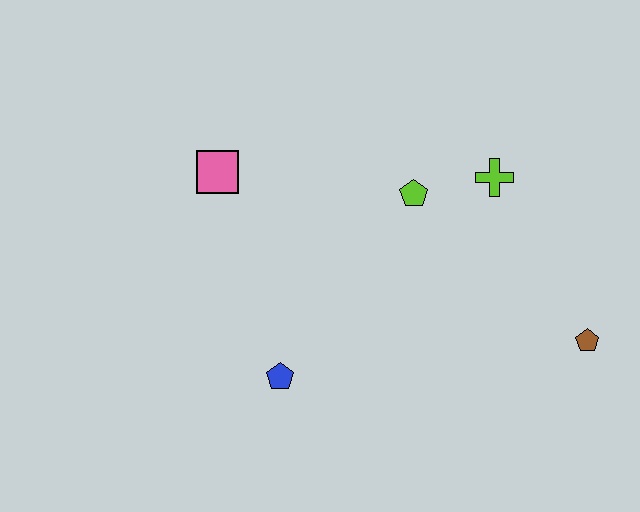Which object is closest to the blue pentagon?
The pink square is closest to the blue pentagon.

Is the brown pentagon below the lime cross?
Yes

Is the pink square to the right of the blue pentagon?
No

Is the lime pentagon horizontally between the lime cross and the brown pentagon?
No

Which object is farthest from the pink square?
The brown pentagon is farthest from the pink square.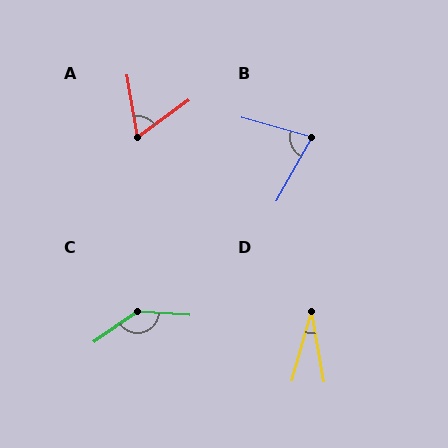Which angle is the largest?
C, at approximately 141 degrees.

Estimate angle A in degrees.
Approximately 64 degrees.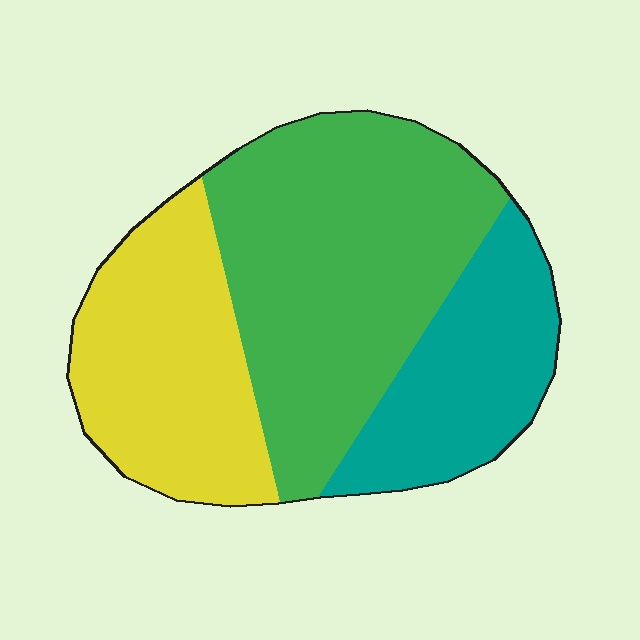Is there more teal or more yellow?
Yellow.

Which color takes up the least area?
Teal, at roughly 25%.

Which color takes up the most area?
Green, at roughly 45%.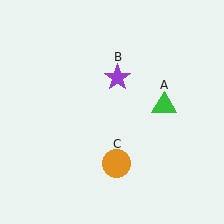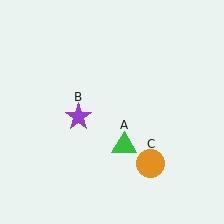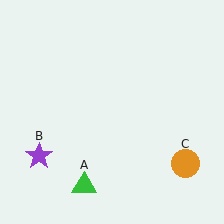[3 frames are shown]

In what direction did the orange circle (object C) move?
The orange circle (object C) moved right.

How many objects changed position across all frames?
3 objects changed position: green triangle (object A), purple star (object B), orange circle (object C).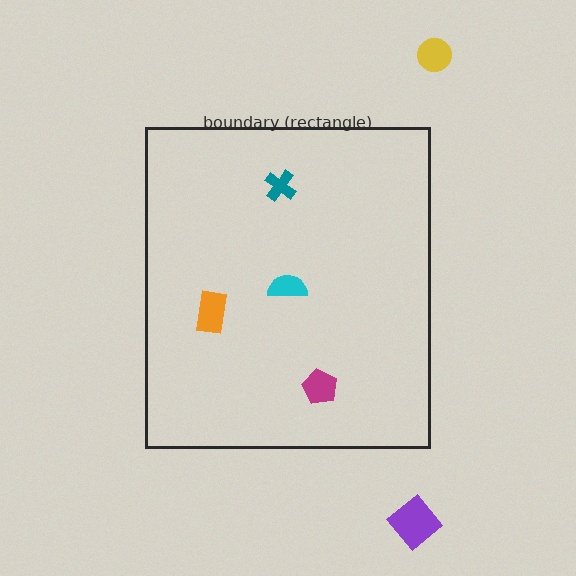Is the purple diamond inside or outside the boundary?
Outside.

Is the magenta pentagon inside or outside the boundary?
Inside.